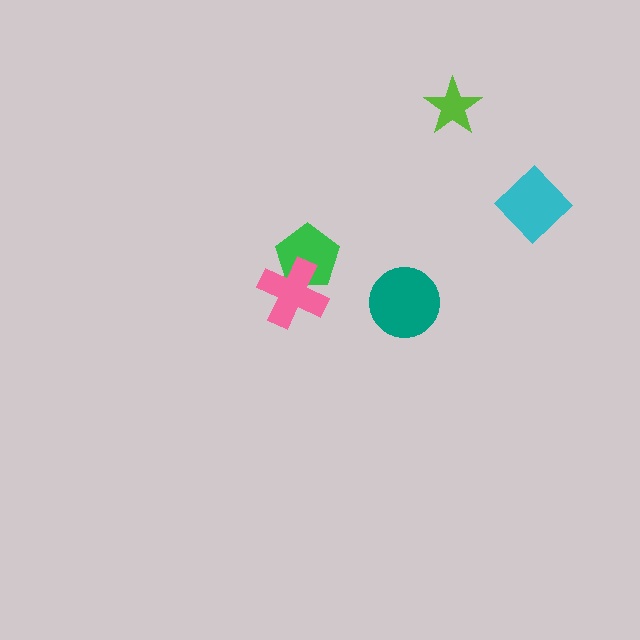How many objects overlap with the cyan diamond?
0 objects overlap with the cyan diamond.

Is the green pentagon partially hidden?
Yes, it is partially covered by another shape.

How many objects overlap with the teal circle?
0 objects overlap with the teal circle.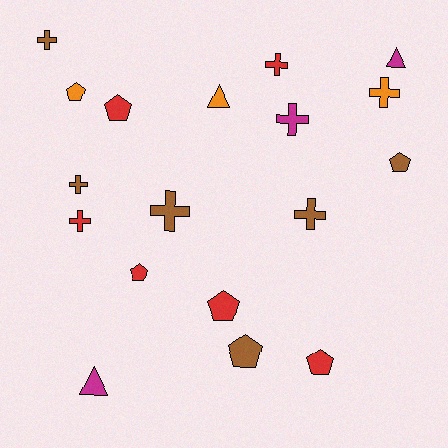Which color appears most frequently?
Brown, with 6 objects.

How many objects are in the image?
There are 18 objects.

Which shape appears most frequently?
Cross, with 8 objects.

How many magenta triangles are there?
There are 2 magenta triangles.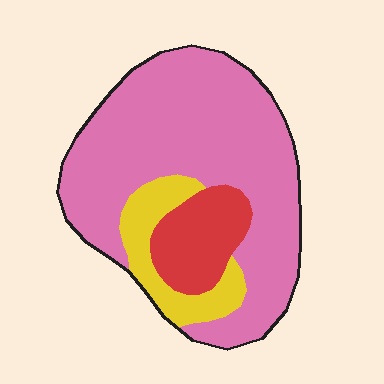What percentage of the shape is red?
Red covers about 15% of the shape.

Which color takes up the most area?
Pink, at roughly 70%.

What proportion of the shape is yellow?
Yellow takes up about one eighth (1/8) of the shape.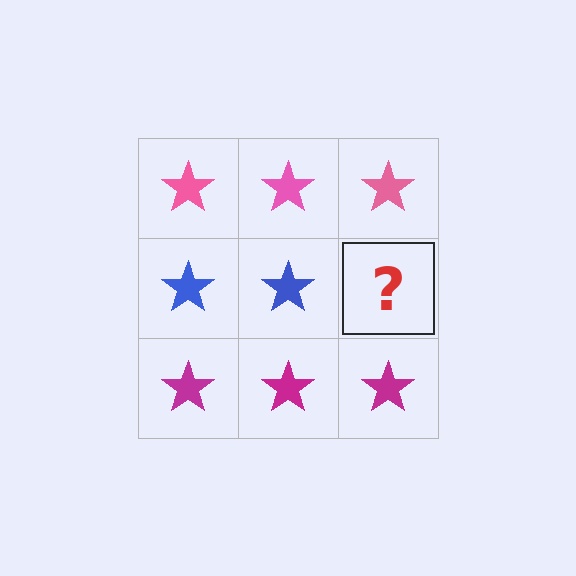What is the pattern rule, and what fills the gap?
The rule is that each row has a consistent color. The gap should be filled with a blue star.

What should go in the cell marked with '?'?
The missing cell should contain a blue star.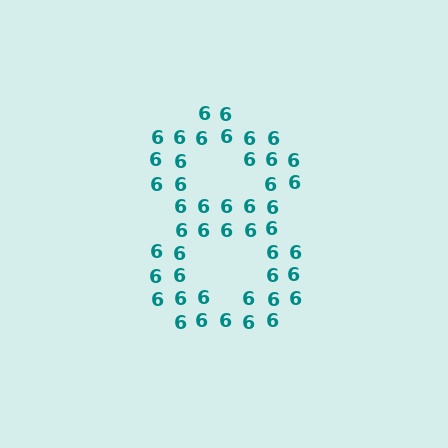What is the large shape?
The large shape is the digit 8.